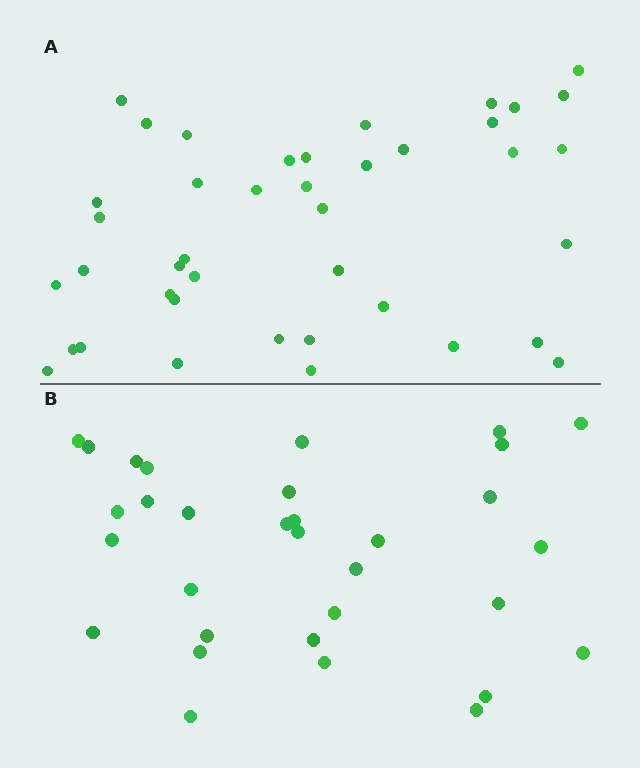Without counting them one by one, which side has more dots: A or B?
Region A (the top region) has more dots.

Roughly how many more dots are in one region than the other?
Region A has roughly 8 or so more dots than region B.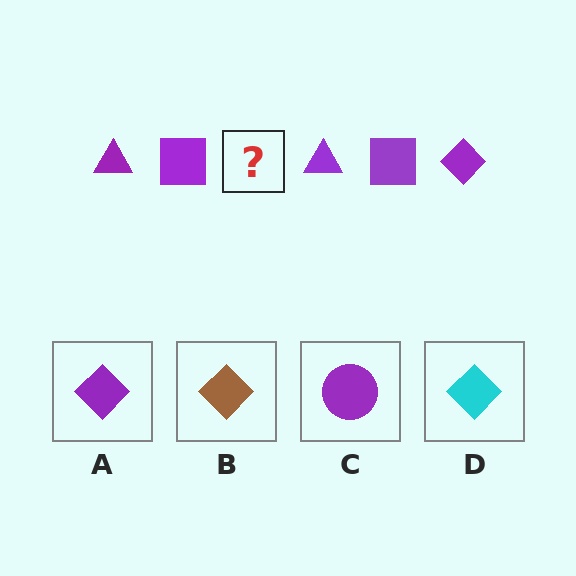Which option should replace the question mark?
Option A.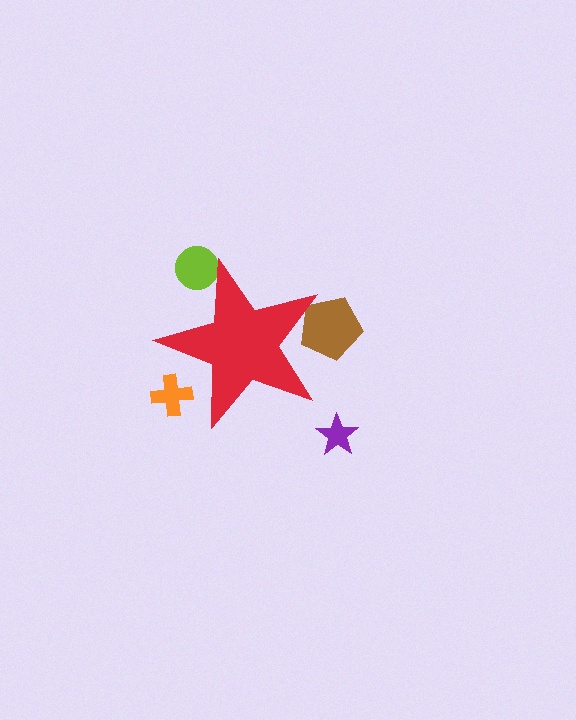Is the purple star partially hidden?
No, the purple star is fully visible.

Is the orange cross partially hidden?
Yes, the orange cross is partially hidden behind the red star.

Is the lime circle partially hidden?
Yes, the lime circle is partially hidden behind the red star.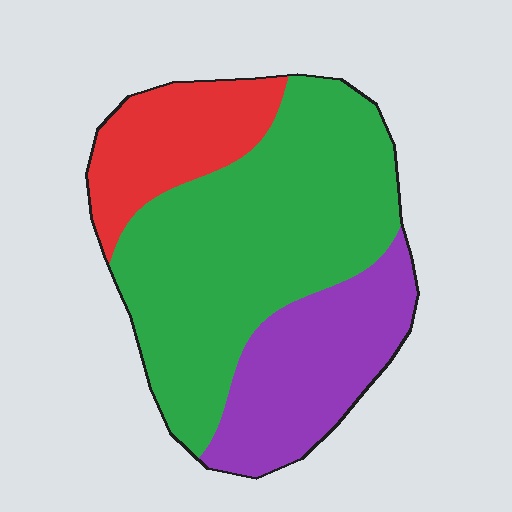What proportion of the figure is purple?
Purple takes up about one quarter (1/4) of the figure.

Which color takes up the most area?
Green, at roughly 55%.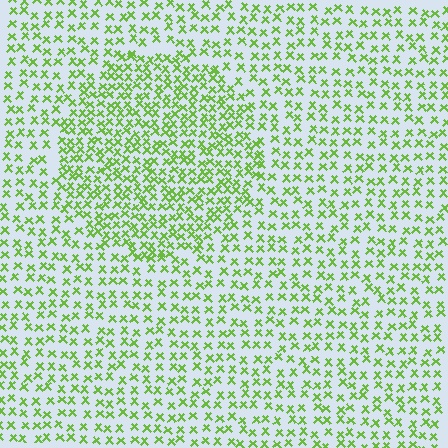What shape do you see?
I see a circle.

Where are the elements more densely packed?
The elements are more densely packed inside the circle boundary.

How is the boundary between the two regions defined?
The boundary is defined by a change in element density (approximately 1.7x ratio). All elements are the same color, size, and shape.